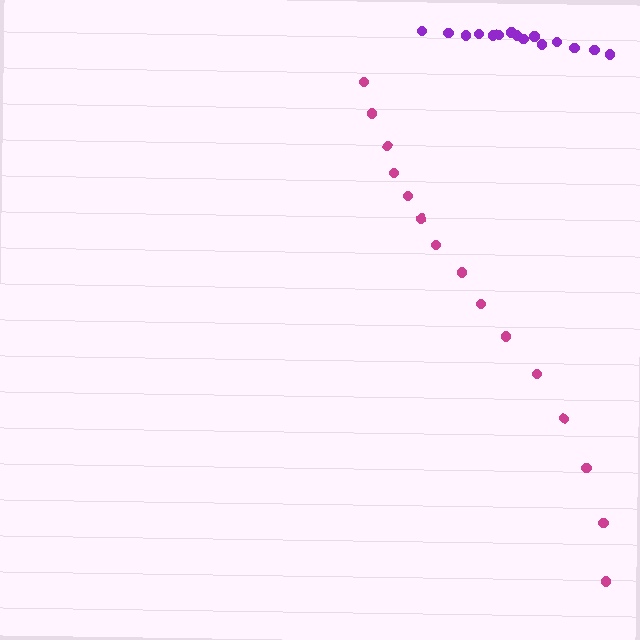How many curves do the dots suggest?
There are 2 distinct paths.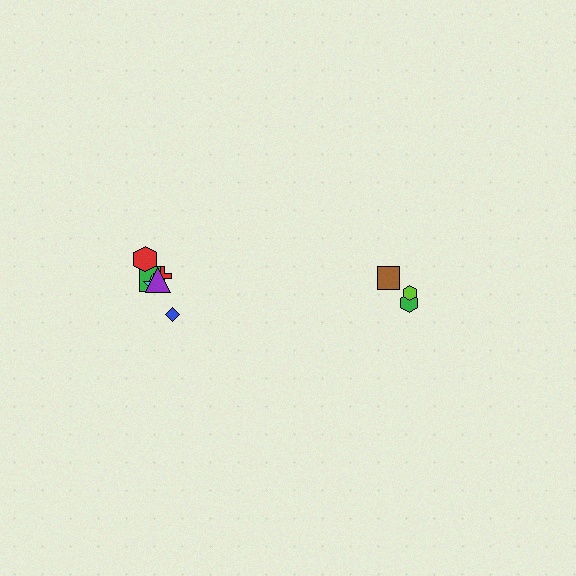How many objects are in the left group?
There are 6 objects.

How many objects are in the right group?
There are 3 objects.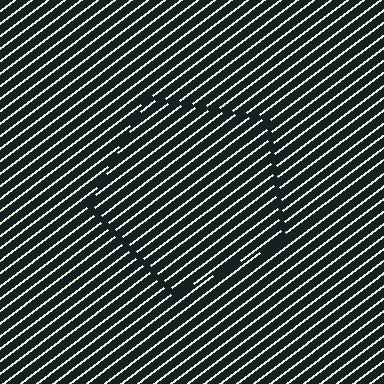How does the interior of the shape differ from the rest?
The interior of the shape contains the same grating, shifted by half a period — the contour is defined by the phase discontinuity where line-ends from the inner and outer gratings abut.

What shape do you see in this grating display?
An illusory pentagon. The interior of the shape contains the same grating, shifted by half a period — the contour is defined by the phase discontinuity where line-ends from the inner and outer gratings abut.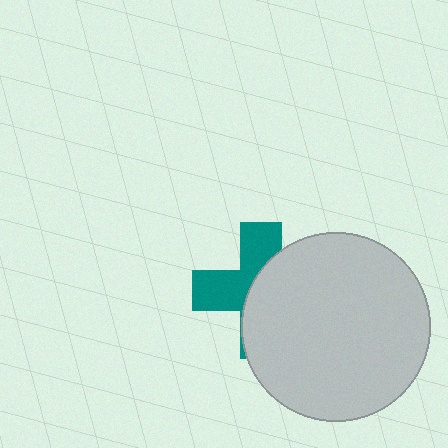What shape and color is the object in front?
The object in front is a light gray circle.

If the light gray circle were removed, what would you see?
You would see the complete teal cross.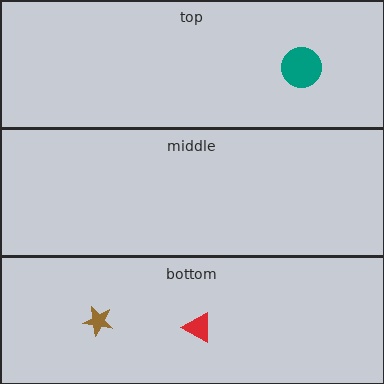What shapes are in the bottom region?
The red triangle, the brown star.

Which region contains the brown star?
The bottom region.